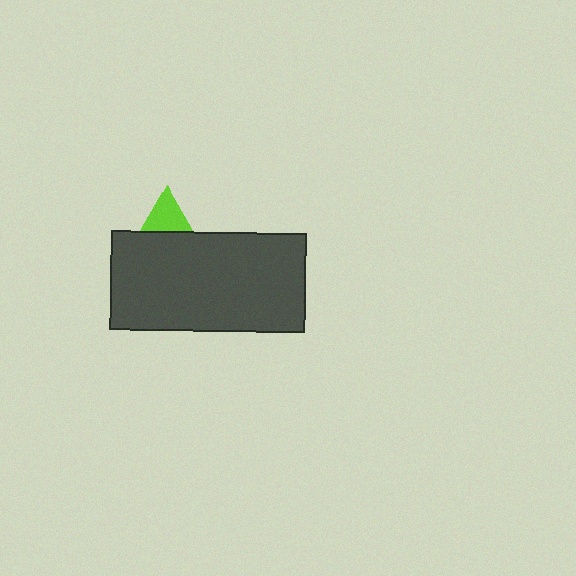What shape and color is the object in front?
The object in front is a dark gray rectangle.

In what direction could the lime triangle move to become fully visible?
The lime triangle could move up. That would shift it out from behind the dark gray rectangle entirely.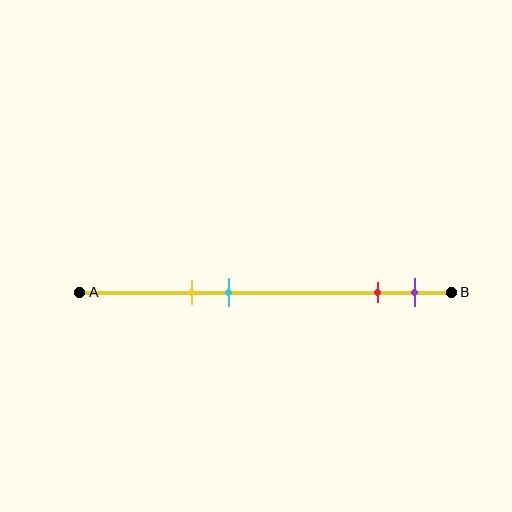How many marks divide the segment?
There are 4 marks dividing the segment.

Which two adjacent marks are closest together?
The red and purple marks are the closest adjacent pair.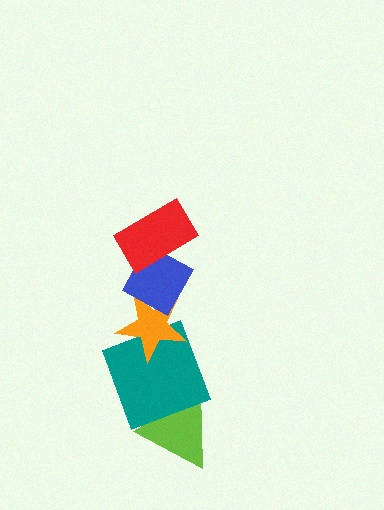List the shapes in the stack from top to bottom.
From top to bottom: the red rectangle, the blue diamond, the orange star, the teal square, the lime triangle.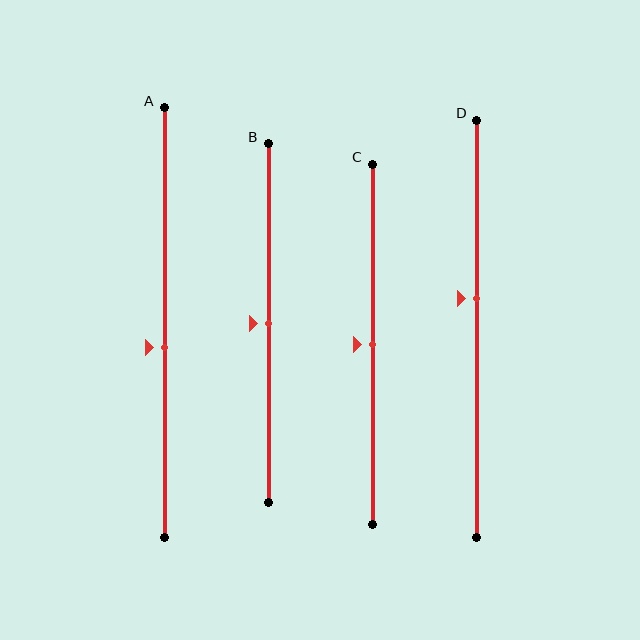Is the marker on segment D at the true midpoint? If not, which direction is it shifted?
No, the marker on segment D is shifted upward by about 7% of the segment length.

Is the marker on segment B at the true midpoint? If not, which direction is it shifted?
Yes, the marker on segment B is at the true midpoint.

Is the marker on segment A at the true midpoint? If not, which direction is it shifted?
No, the marker on segment A is shifted downward by about 6% of the segment length.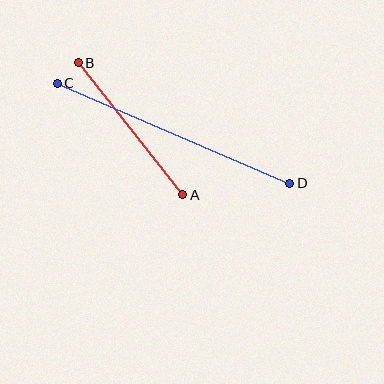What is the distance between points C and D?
The distance is approximately 253 pixels.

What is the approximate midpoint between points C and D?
The midpoint is at approximately (174, 133) pixels.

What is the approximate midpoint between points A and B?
The midpoint is at approximately (131, 129) pixels.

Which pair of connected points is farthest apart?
Points C and D are farthest apart.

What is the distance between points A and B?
The distance is approximately 168 pixels.